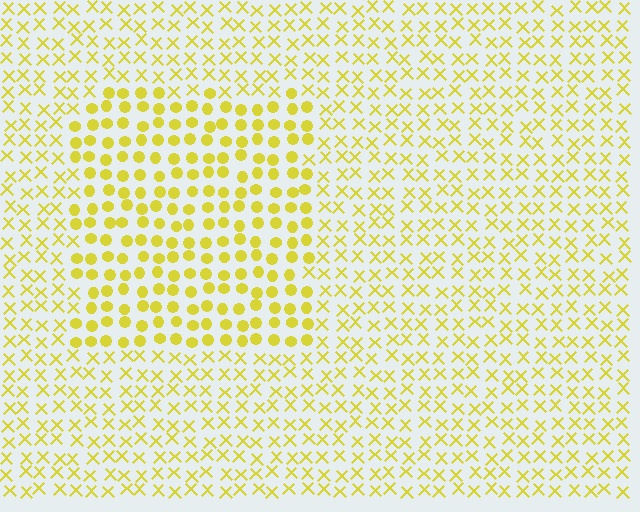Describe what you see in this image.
The image is filled with small yellow elements arranged in a uniform grid. A rectangle-shaped region contains circles, while the surrounding area contains X marks. The boundary is defined purely by the change in element shape.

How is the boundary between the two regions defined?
The boundary is defined by a change in element shape: circles inside vs. X marks outside. All elements share the same color and spacing.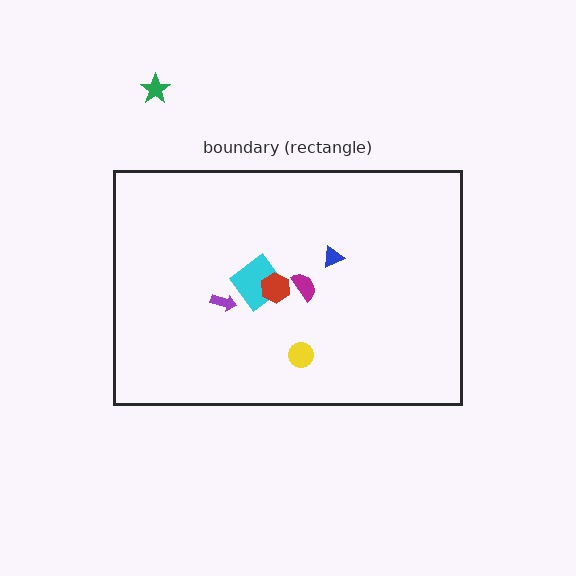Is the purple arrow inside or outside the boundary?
Inside.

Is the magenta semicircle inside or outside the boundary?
Inside.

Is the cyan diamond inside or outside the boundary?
Inside.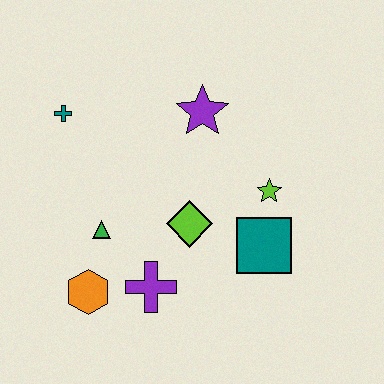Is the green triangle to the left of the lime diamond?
Yes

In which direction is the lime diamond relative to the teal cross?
The lime diamond is to the right of the teal cross.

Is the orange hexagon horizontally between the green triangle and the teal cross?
Yes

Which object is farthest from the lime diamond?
The teal cross is farthest from the lime diamond.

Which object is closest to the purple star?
The lime star is closest to the purple star.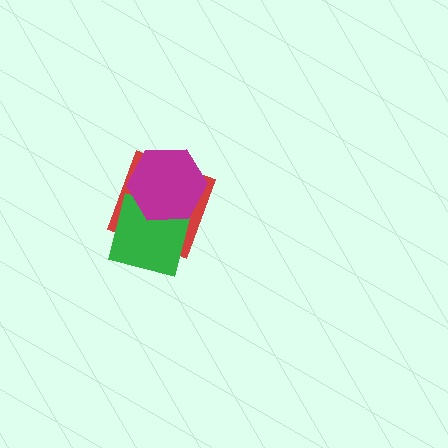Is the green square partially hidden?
Yes, it is partially covered by another shape.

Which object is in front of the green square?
The magenta hexagon is in front of the green square.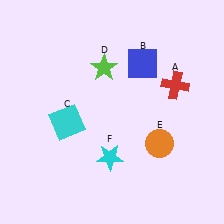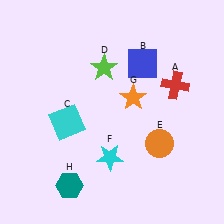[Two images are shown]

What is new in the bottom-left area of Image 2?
A teal hexagon (H) was added in the bottom-left area of Image 2.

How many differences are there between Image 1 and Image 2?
There are 2 differences between the two images.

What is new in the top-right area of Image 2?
An orange star (G) was added in the top-right area of Image 2.